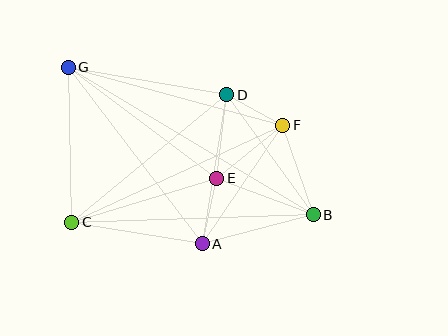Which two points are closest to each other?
Points D and F are closest to each other.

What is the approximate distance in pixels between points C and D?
The distance between C and D is approximately 201 pixels.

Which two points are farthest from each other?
Points B and G are farthest from each other.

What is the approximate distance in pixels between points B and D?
The distance between B and D is approximately 148 pixels.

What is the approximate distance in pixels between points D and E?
The distance between D and E is approximately 84 pixels.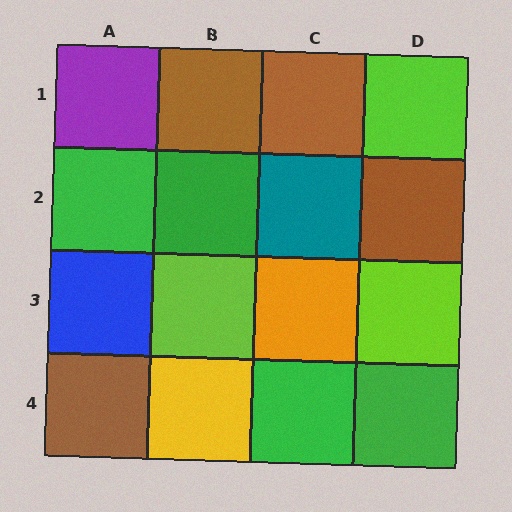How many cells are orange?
1 cell is orange.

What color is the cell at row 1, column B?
Brown.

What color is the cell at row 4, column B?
Yellow.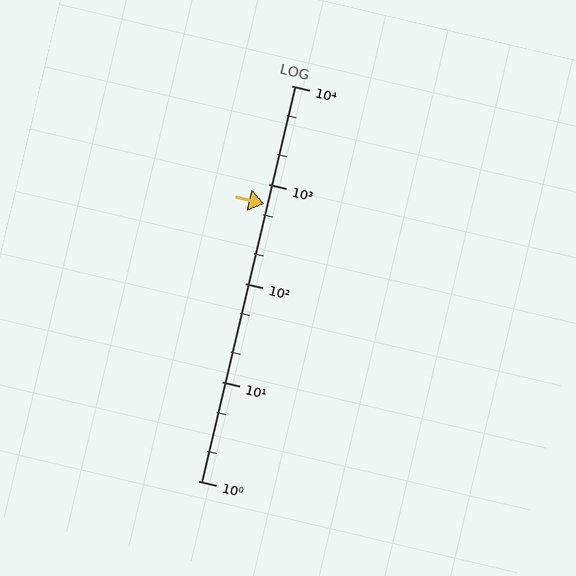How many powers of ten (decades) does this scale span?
The scale spans 4 decades, from 1 to 10000.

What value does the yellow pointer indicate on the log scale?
The pointer indicates approximately 640.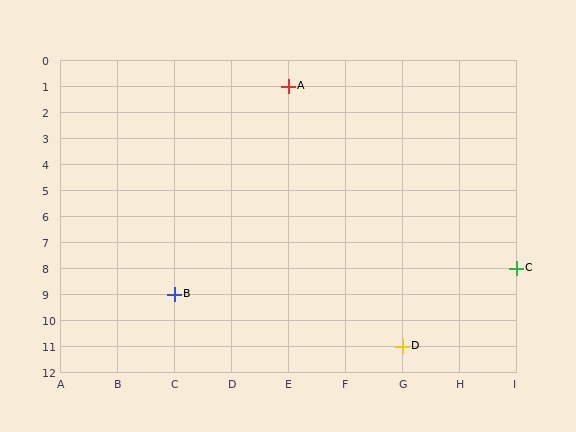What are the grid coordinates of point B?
Point B is at grid coordinates (C, 9).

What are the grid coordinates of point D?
Point D is at grid coordinates (G, 11).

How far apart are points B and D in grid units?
Points B and D are 4 columns and 2 rows apart (about 4.5 grid units diagonally).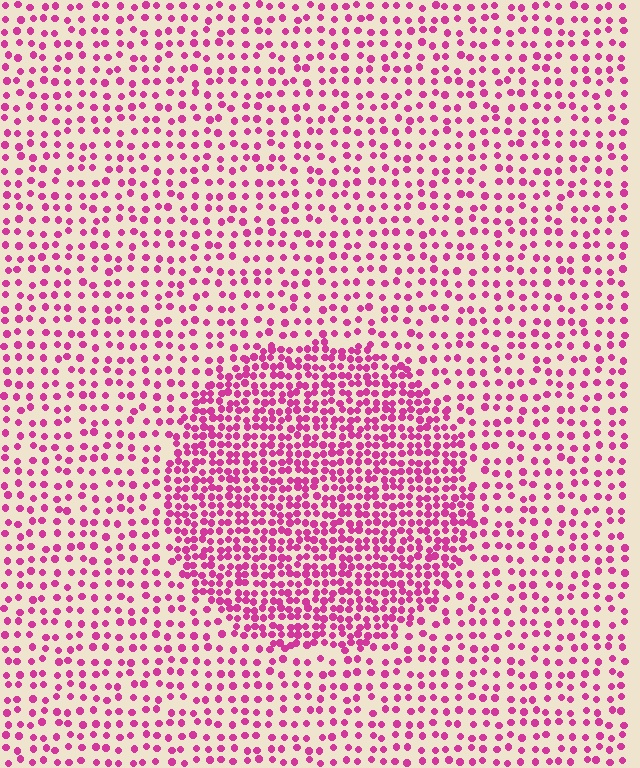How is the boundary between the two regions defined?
The boundary is defined by a change in element density (approximately 2.1x ratio). All elements are the same color, size, and shape.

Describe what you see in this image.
The image contains small magenta elements arranged at two different densities. A circle-shaped region is visible where the elements are more densely packed than the surrounding area.